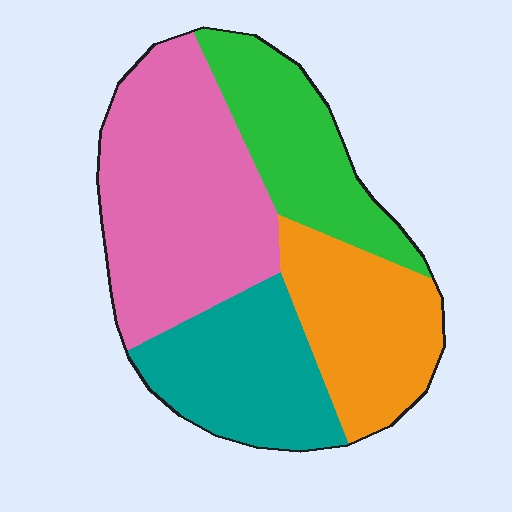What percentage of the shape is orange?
Orange covers around 20% of the shape.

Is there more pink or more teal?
Pink.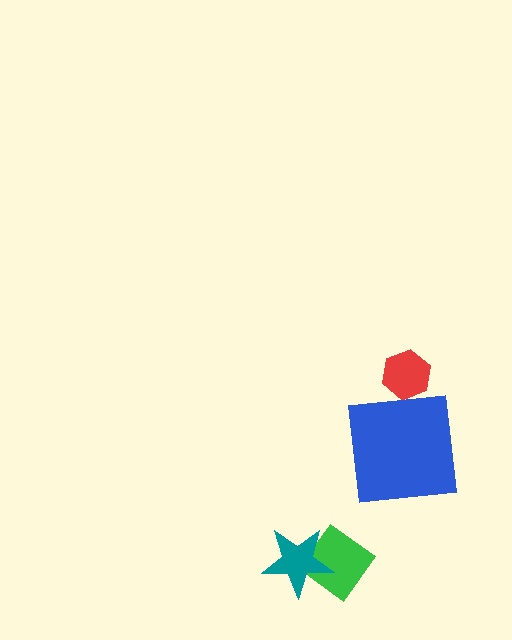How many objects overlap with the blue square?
0 objects overlap with the blue square.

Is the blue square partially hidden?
No, no other shape covers it.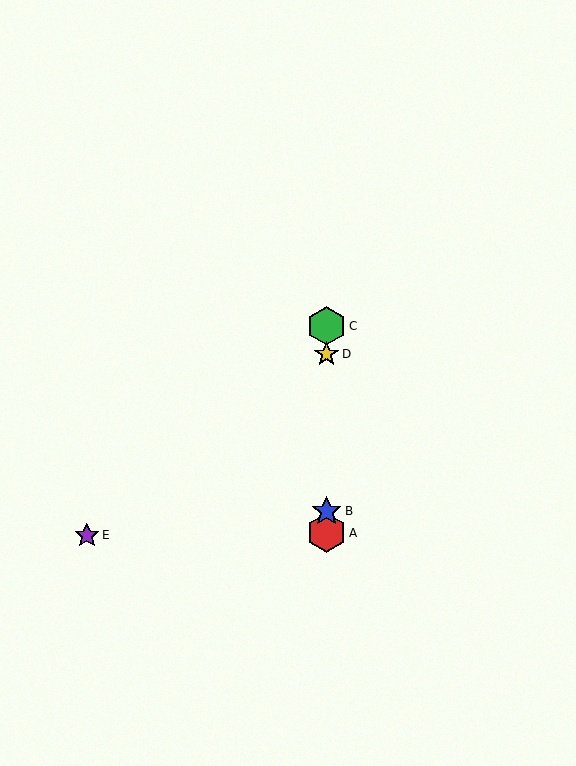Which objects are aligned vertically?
Objects A, B, C, D are aligned vertically.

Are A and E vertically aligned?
No, A is at x≈327 and E is at x≈87.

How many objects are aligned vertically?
4 objects (A, B, C, D) are aligned vertically.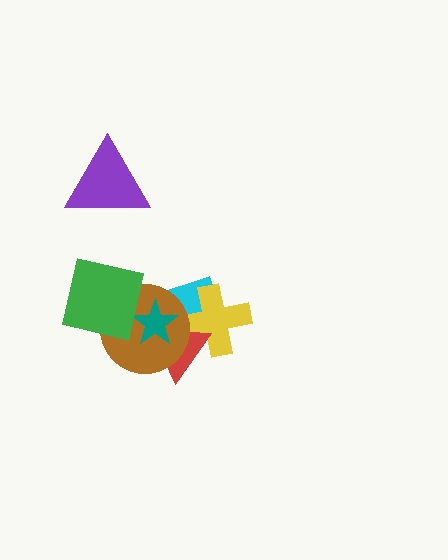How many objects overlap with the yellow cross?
3 objects overlap with the yellow cross.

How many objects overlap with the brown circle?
5 objects overlap with the brown circle.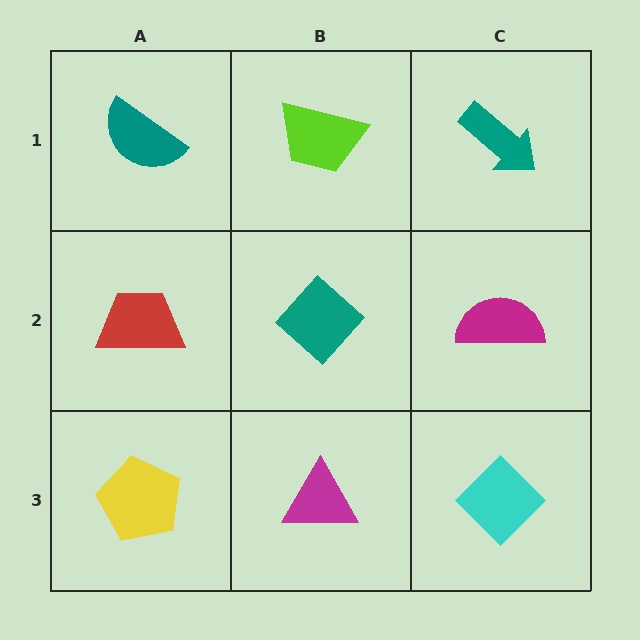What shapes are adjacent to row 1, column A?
A red trapezoid (row 2, column A), a lime trapezoid (row 1, column B).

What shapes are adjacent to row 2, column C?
A teal arrow (row 1, column C), a cyan diamond (row 3, column C), a teal diamond (row 2, column B).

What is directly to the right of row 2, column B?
A magenta semicircle.